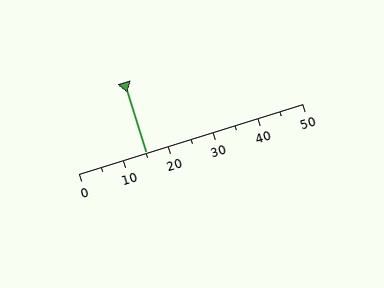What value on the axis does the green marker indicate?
The marker indicates approximately 15.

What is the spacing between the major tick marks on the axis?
The major ticks are spaced 10 apart.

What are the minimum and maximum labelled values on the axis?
The axis runs from 0 to 50.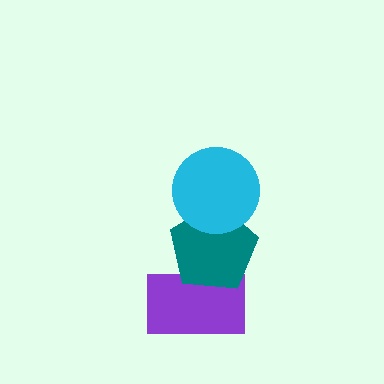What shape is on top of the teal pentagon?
The cyan circle is on top of the teal pentagon.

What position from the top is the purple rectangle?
The purple rectangle is 3rd from the top.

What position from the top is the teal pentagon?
The teal pentagon is 2nd from the top.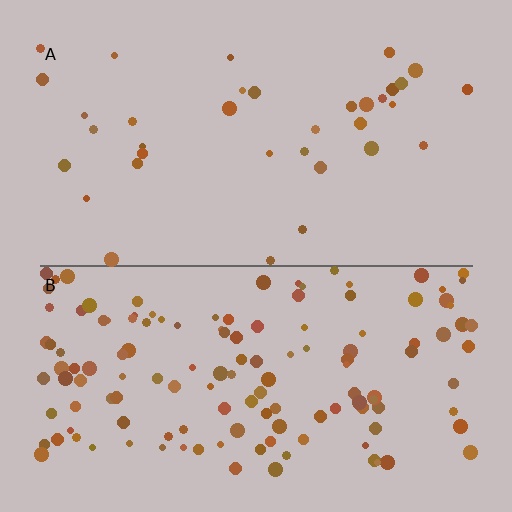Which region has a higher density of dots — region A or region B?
B (the bottom).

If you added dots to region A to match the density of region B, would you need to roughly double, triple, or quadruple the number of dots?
Approximately quadruple.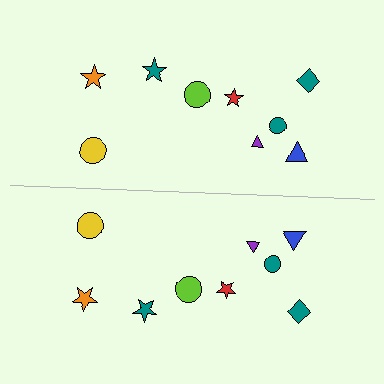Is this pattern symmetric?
Yes, this pattern has bilateral (reflection) symmetry.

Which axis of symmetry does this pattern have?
The pattern has a horizontal axis of symmetry running through the center of the image.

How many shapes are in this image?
There are 18 shapes in this image.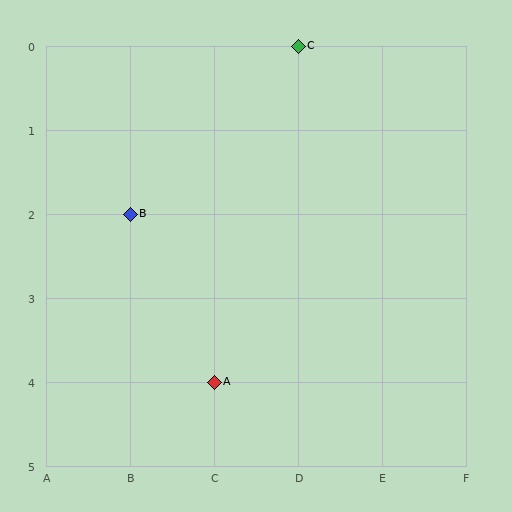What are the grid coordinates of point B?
Point B is at grid coordinates (B, 2).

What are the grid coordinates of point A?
Point A is at grid coordinates (C, 4).